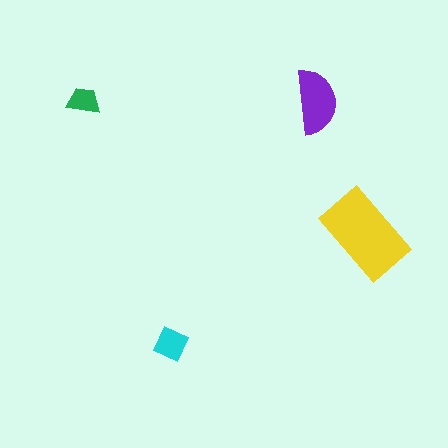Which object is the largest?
The yellow rectangle.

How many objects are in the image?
There are 4 objects in the image.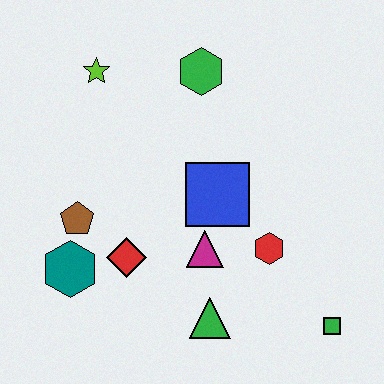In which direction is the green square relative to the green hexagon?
The green square is below the green hexagon.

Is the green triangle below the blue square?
Yes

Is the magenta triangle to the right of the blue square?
No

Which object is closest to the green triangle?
The magenta triangle is closest to the green triangle.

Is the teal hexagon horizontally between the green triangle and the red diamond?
No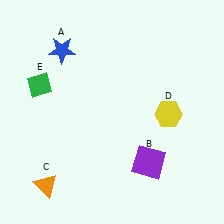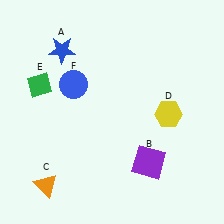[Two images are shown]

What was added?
A blue circle (F) was added in Image 2.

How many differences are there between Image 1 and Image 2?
There is 1 difference between the two images.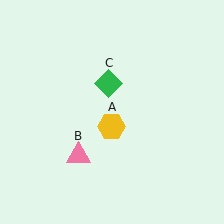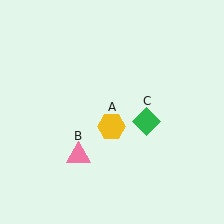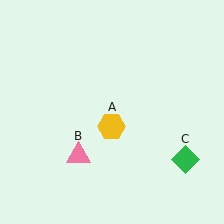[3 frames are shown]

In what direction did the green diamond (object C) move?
The green diamond (object C) moved down and to the right.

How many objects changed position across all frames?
1 object changed position: green diamond (object C).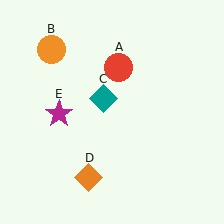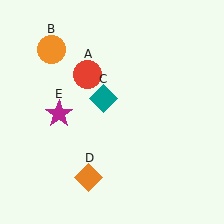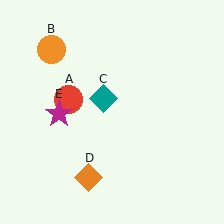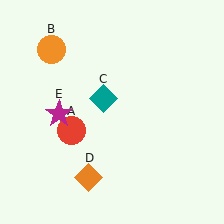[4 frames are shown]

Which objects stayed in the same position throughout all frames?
Orange circle (object B) and teal diamond (object C) and orange diamond (object D) and magenta star (object E) remained stationary.